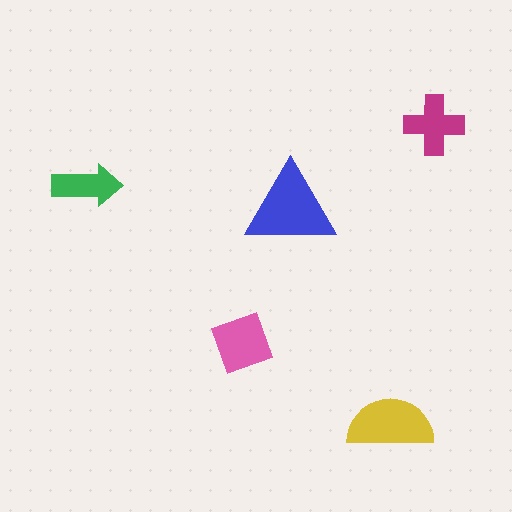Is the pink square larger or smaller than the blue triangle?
Smaller.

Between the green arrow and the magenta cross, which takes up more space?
The magenta cross.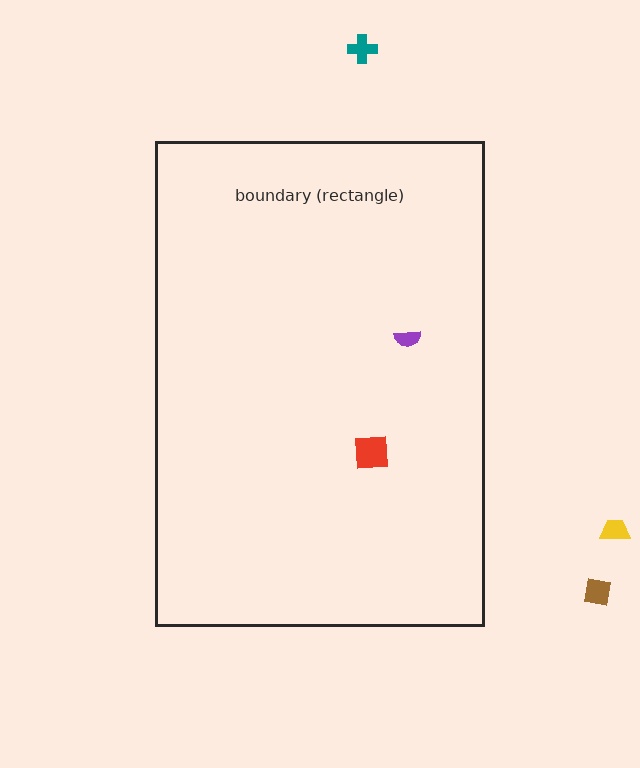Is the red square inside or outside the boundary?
Inside.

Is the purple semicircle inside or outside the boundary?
Inside.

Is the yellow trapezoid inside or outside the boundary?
Outside.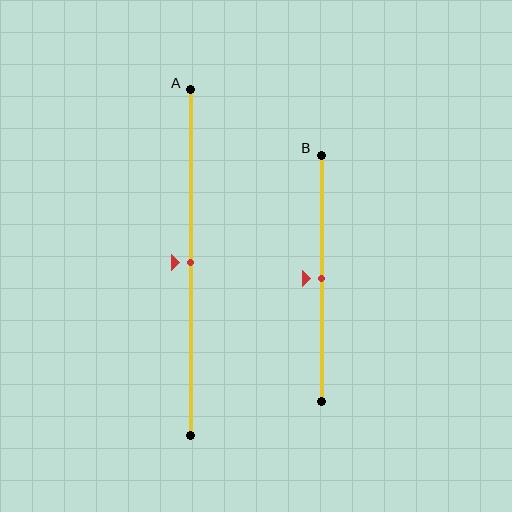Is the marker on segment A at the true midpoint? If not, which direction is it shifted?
Yes, the marker on segment A is at the true midpoint.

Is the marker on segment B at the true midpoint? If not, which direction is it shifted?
Yes, the marker on segment B is at the true midpoint.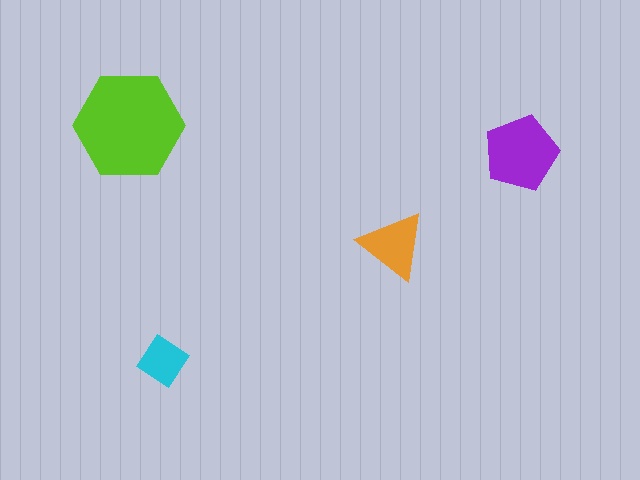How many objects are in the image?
There are 4 objects in the image.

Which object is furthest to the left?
The lime hexagon is leftmost.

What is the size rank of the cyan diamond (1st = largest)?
4th.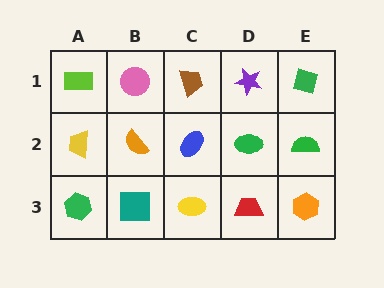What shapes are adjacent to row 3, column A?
A yellow trapezoid (row 2, column A), a teal square (row 3, column B).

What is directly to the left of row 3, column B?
A green hexagon.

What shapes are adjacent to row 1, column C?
A blue ellipse (row 2, column C), a pink circle (row 1, column B), a purple star (row 1, column D).